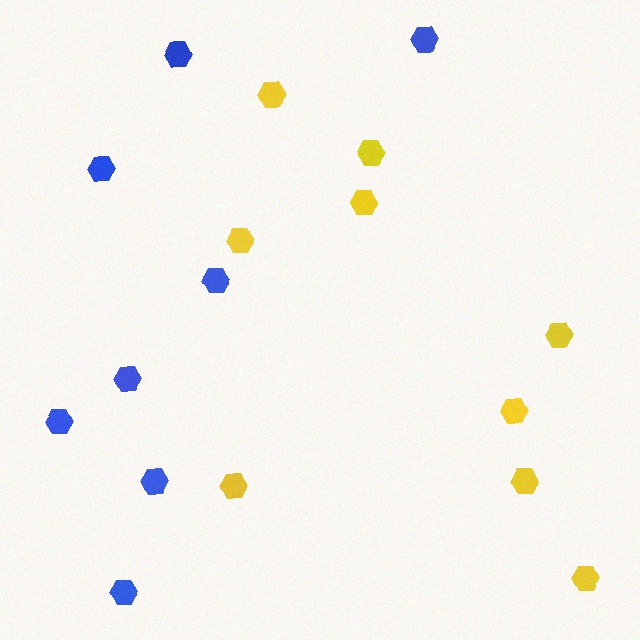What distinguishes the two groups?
There are 2 groups: one group of blue hexagons (8) and one group of yellow hexagons (9).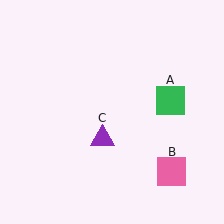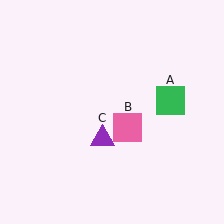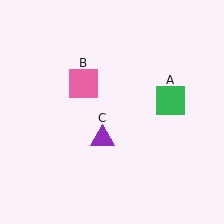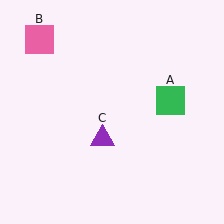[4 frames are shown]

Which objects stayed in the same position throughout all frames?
Green square (object A) and purple triangle (object C) remained stationary.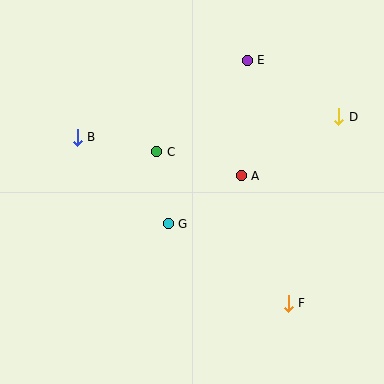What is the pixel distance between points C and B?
The distance between C and B is 81 pixels.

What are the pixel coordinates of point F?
Point F is at (288, 303).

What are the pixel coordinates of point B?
Point B is at (77, 137).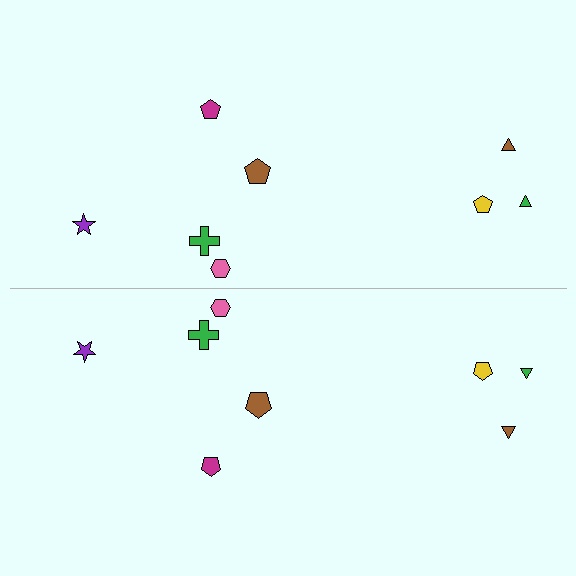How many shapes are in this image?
There are 16 shapes in this image.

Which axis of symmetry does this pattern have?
The pattern has a horizontal axis of symmetry running through the center of the image.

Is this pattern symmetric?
Yes, this pattern has bilateral (reflection) symmetry.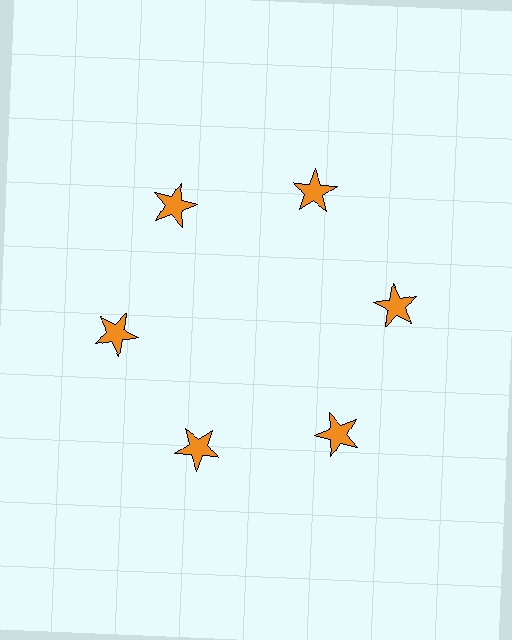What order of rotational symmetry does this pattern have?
This pattern has 6-fold rotational symmetry.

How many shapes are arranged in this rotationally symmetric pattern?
There are 6 shapes, arranged in 6 groups of 1.